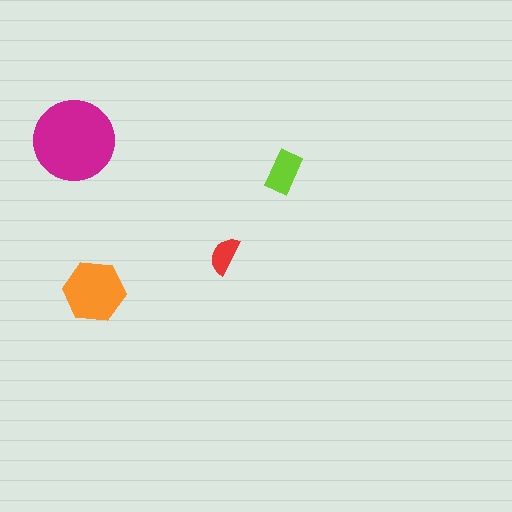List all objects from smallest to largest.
The red semicircle, the lime rectangle, the orange hexagon, the magenta circle.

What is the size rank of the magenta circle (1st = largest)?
1st.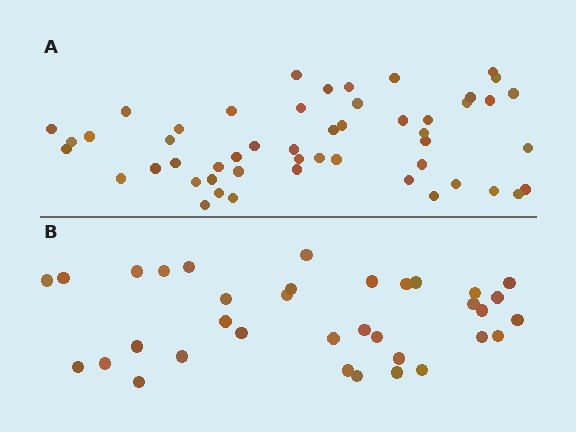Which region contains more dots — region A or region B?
Region A (the top region) has more dots.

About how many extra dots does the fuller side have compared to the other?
Region A has approximately 15 more dots than region B.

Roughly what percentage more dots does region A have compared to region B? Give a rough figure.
About 45% more.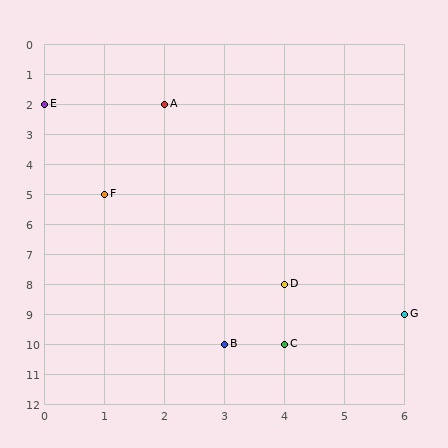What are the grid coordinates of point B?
Point B is at grid coordinates (3, 10).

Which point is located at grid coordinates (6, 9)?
Point G is at (6, 9).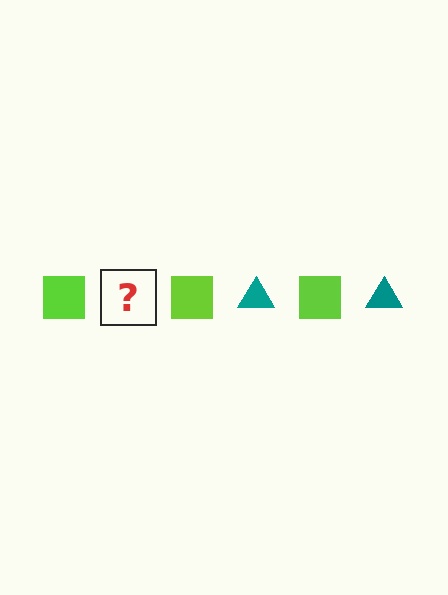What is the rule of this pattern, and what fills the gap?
The rule is that the pattern alternates between lime square and teal triangle. The gap should be filled with a teal triangle.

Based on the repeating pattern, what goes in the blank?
The blank should be a teal triangle.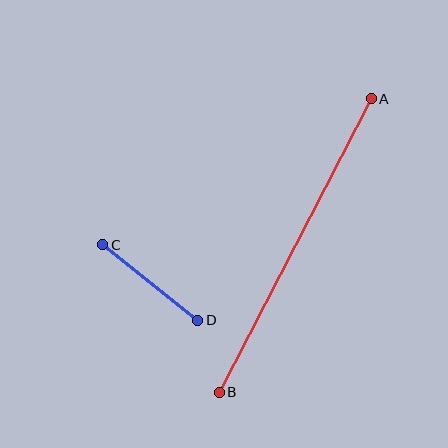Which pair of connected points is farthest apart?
Points A and B are farthest apart.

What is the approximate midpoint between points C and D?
The midpoint is at approximately (150, 283) pixels.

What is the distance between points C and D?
The distance is approximately 122 pixels.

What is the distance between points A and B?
The distance is approximately 331 pixels.